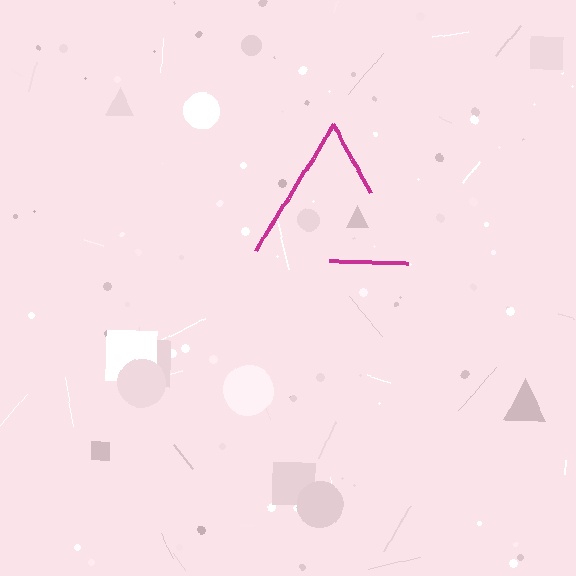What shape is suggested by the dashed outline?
The dashed outline suggests a triangle.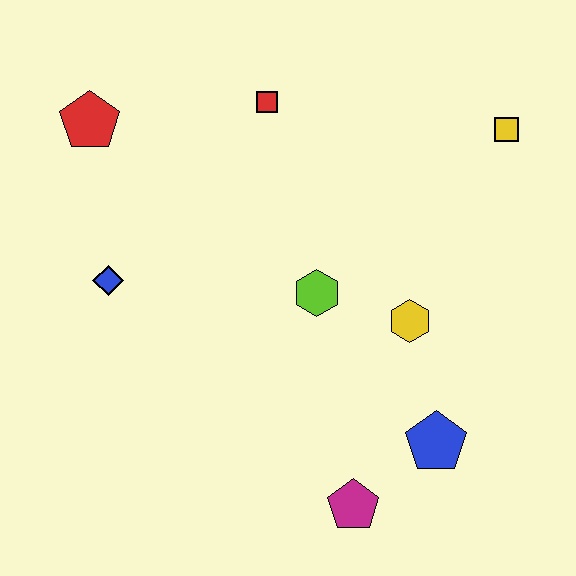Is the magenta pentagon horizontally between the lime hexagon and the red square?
No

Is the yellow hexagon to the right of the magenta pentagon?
Yes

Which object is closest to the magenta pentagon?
The blue pentagon is closest to the magenta pentagon.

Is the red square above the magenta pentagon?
Yes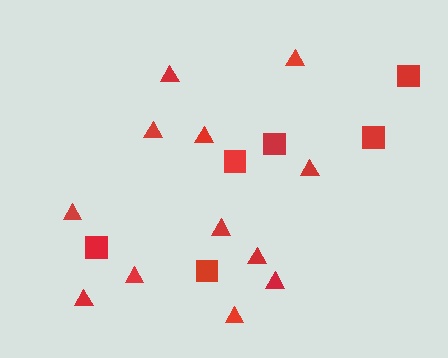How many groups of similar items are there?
There are 2 groups: one group of squares (6) and one group of triangles (12).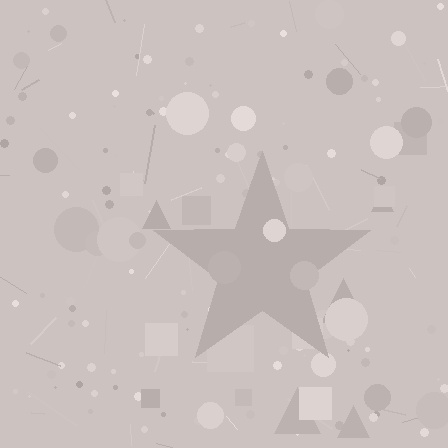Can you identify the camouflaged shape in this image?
The camouflaged shape is a star.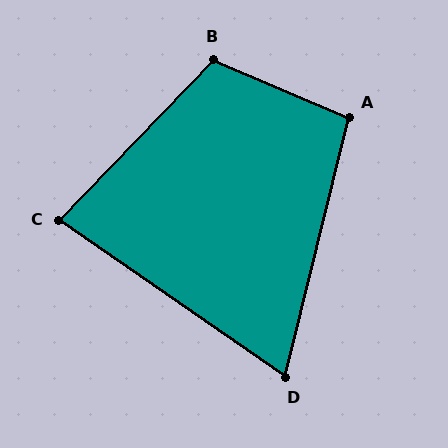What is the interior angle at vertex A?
Approximately 99 degrees (obtuse).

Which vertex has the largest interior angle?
B, at approximately 111 degrees.